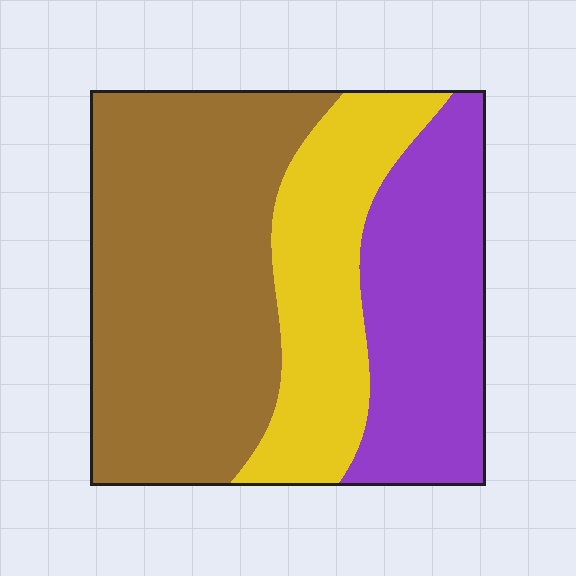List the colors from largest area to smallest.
From largest to smallest: brown, purple, yellow.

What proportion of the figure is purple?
Purple takes up about one quarter (1/4) of the figure.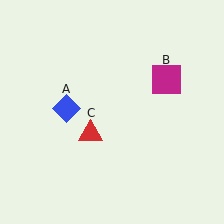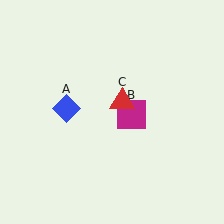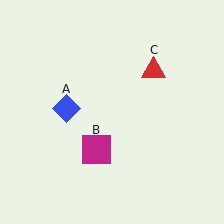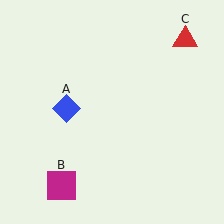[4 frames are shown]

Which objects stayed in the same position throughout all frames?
Blue diamond (object A) remained stationary.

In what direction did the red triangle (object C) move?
The red triangle (object C) moved up and to the right.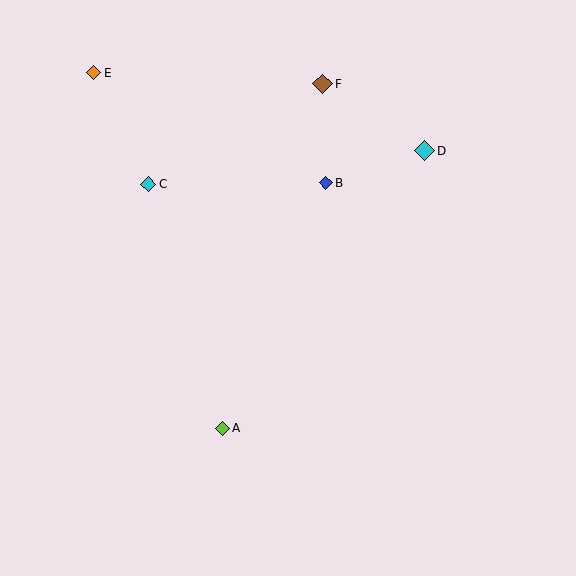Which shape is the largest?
The cyan diamond (labeled D) is the largest.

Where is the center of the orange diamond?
The center of the orange diamond is at (94, 73).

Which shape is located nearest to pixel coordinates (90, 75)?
The orange diamond (labeled E) at (94, 73) is nearest to that location.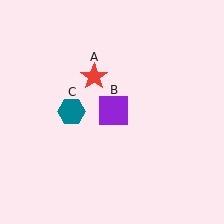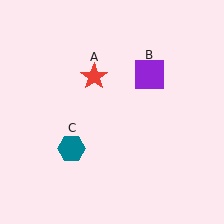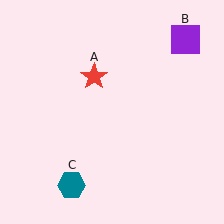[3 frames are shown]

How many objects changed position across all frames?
2 objects changed position: purple square (object B), teal hexagon (object C).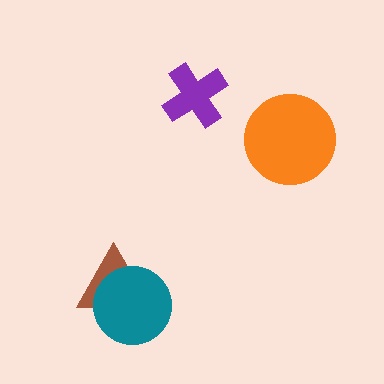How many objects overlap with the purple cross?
0 objects overlap with the purple cross.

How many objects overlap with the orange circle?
0 objects overlap with the orange circle.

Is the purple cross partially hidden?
No, no other shape covers it.